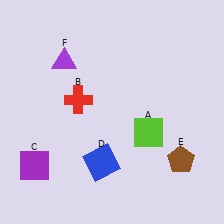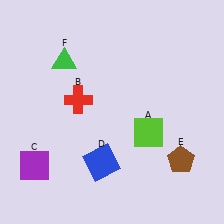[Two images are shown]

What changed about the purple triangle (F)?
In Image 1, F is purple. In Image 2, it changed to green.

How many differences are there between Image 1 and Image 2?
There is 1 difference between the two images.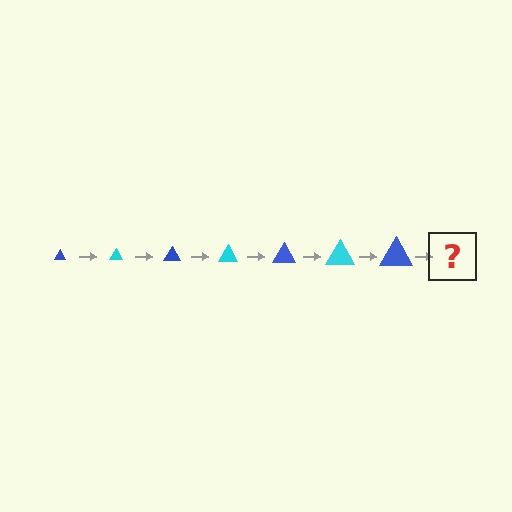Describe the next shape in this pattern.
It should be a cyan triangle, larger than the previous one.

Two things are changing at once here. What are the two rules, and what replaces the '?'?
The two rules are that the triangle grows larger each step and the color cycles through blue and cyan. The '?' should be a cyan triangle, larger than the previous one.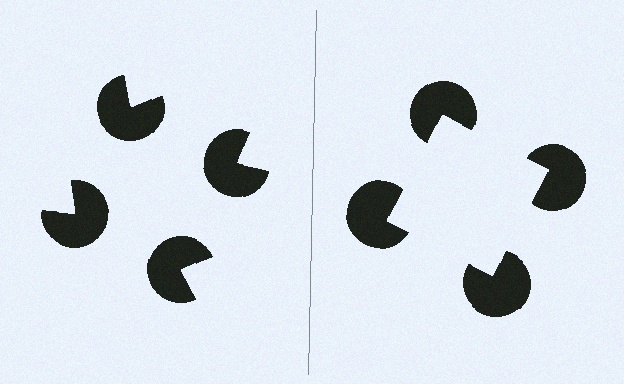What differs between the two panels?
The pac-man discs are positioned identically on both sides; only the wedge orientations differ. On the right they align to a square; on the left they are misaligned.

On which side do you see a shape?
An illusory square appears on the right side. On the left side the wedge cuts are rotated, so no coherent shape forms.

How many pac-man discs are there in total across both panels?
8 — 4 on each side.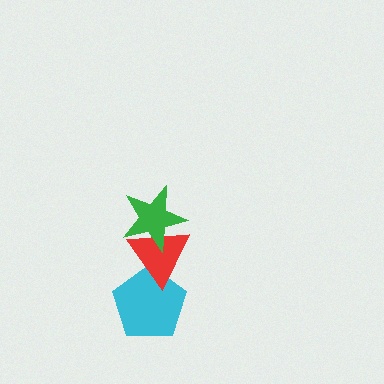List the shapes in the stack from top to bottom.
From top to bottom: the green star, the red triangle, the cyan pentagon.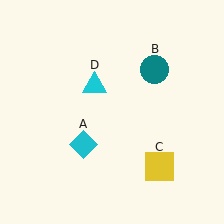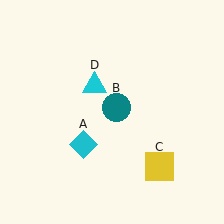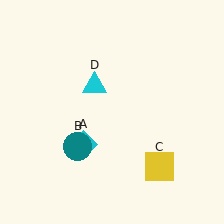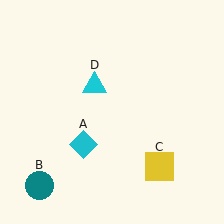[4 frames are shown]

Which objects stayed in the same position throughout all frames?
Cyan diamond (object A) and yellow square (object C) and cyan triangle (object D) remained stationary.